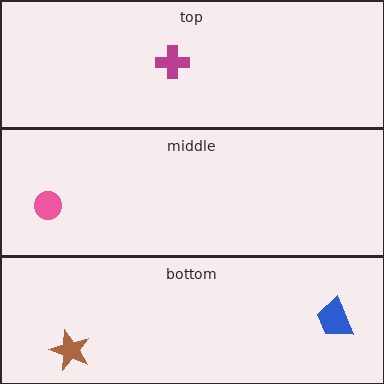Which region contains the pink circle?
The middle region.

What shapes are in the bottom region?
The brown star, the blue trapezoid.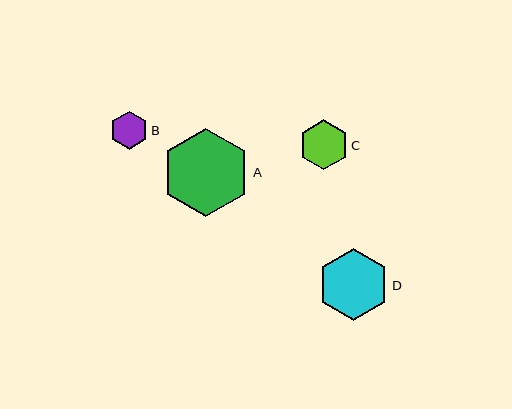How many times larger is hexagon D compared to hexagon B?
Hexagon D is approximately 1.9 times the size of hexagon B.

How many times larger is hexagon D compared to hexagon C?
Hexagon D is approximately 1.4 times the size of hexagon C.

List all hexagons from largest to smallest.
From largest to smallest: A, D, C, B.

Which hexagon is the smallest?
Hexagon B is the smallest with a size of approximately 38 pixels.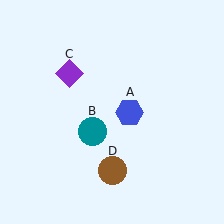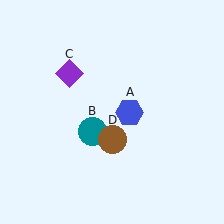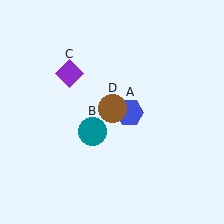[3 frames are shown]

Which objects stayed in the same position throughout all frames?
Blue hexagon (object A) and teal circle (object B) and purple diamond (object C) remained stationary.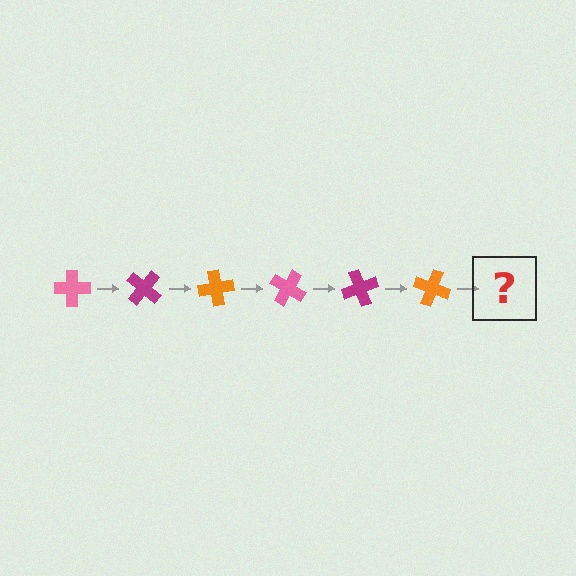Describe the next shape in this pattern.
It should be a pink cross, rotated 240 degrees from the start.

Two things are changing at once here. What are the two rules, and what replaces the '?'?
The two rules are that it rotates 40 degrees each step and the color cycles through pink, magenta, and orange. The '?' should be a pink cross, rotated 240 degrees from the start.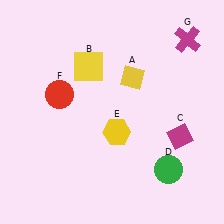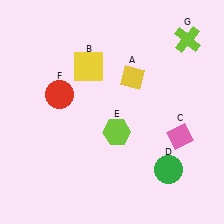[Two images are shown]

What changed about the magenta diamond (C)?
In Image 1, C is magenta. In Image 2, it changed to pink.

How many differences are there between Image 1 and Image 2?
There are 3 differences between the two images.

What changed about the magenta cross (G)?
In Image 1, G is magenta. In Image 2, it changed to lime.